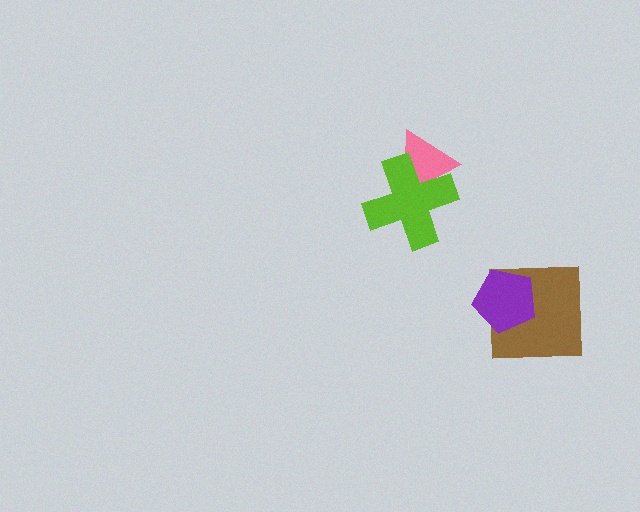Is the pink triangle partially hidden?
Yes, it is partially covered by another shape.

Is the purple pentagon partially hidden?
No, no other shape covers it.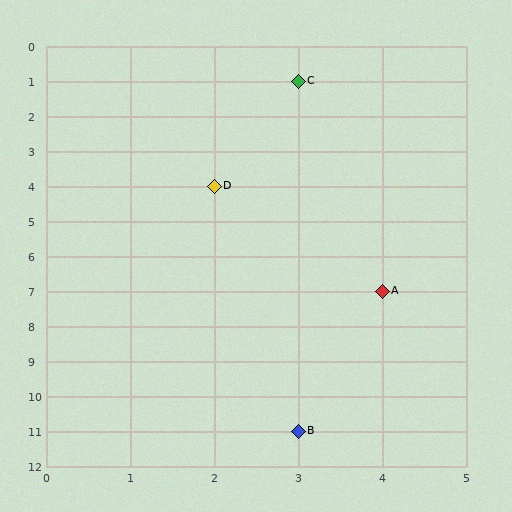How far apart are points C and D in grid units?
Points C and D are 1 column and 3 rows apart (about 3.2 grid units diagonally).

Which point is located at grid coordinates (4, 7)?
Point A is at (4, 7).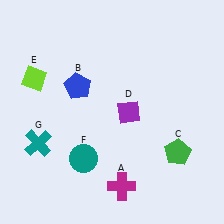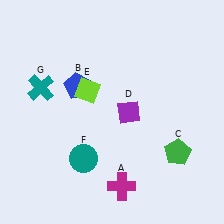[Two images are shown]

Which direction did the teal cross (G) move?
The teal cross (G) moved up.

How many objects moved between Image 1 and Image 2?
2 objects moved between the two images.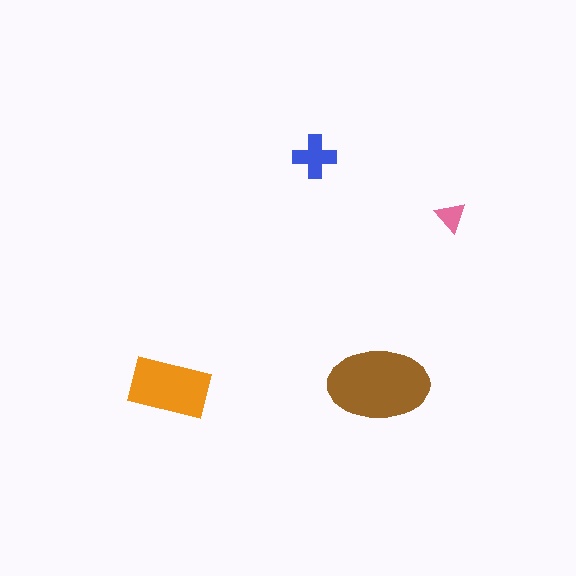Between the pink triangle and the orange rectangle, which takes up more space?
The orange rectangle.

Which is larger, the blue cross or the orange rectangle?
The orange rectangle.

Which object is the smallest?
The pink triangle.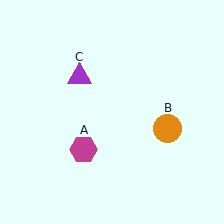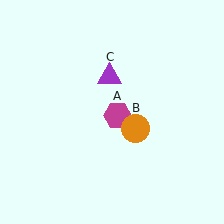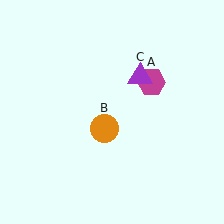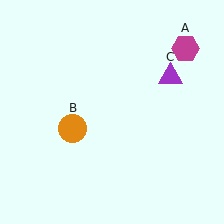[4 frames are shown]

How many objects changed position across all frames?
3 objects changed position: magenta hexagon (object A), orange circle (object B), purple triangle (object C).